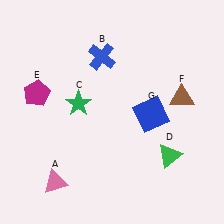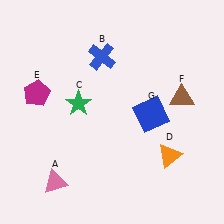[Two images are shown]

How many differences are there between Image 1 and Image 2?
There is 1 difference between the two images.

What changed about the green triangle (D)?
In Image 1, D is green. In Image 2, it changed to orange.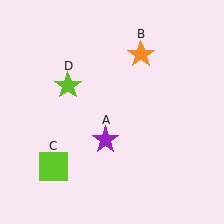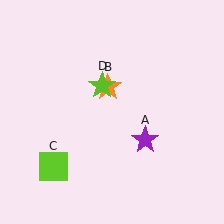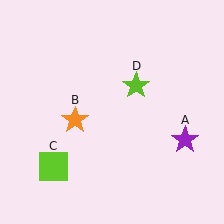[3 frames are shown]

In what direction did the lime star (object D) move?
The lime star (object D) moved right.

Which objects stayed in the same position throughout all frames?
Lime square (object C) remained stationary.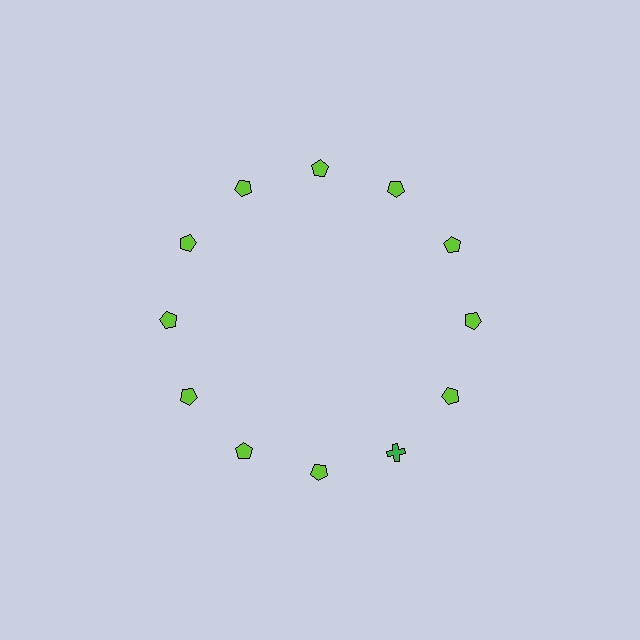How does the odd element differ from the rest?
It differs in both color (green instead of lime) and shape (cross instead of pentagon).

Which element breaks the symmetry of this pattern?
The green cross at roughly the 5 o'clock position breaks the symmetry. All other shapes are lime pentagons.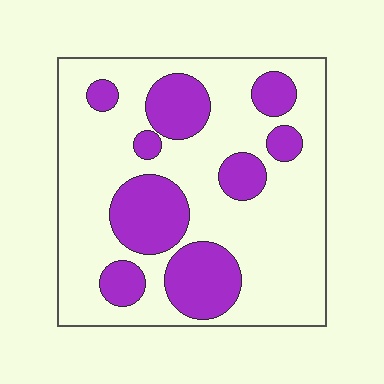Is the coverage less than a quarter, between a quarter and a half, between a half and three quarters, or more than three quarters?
Between a quarter and a half.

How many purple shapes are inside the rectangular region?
9.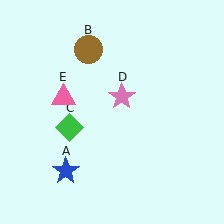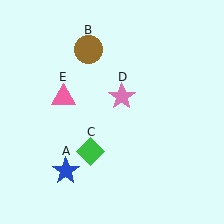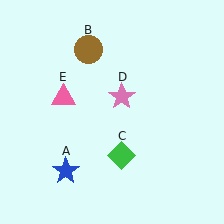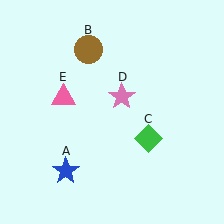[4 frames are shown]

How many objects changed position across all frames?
1 object changed position: green diamond (object C).